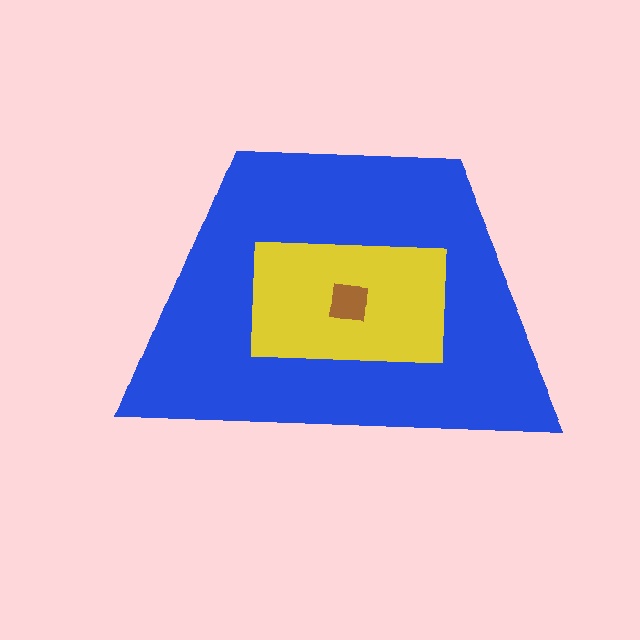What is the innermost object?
The brown square.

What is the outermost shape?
The blue trapezoid.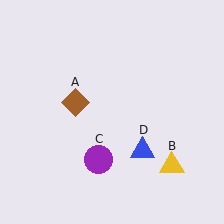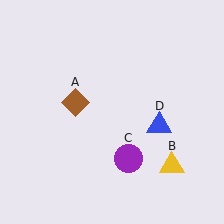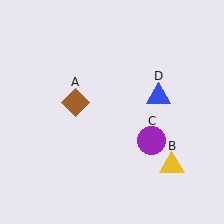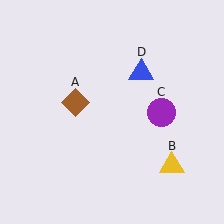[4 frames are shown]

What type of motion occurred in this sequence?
The purple circle (object C), blue triangle (object D) rotated counterclockwise around the center of the scene.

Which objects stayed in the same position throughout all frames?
Brown diamond (object A) and yellow triangle (object B) remained stationary.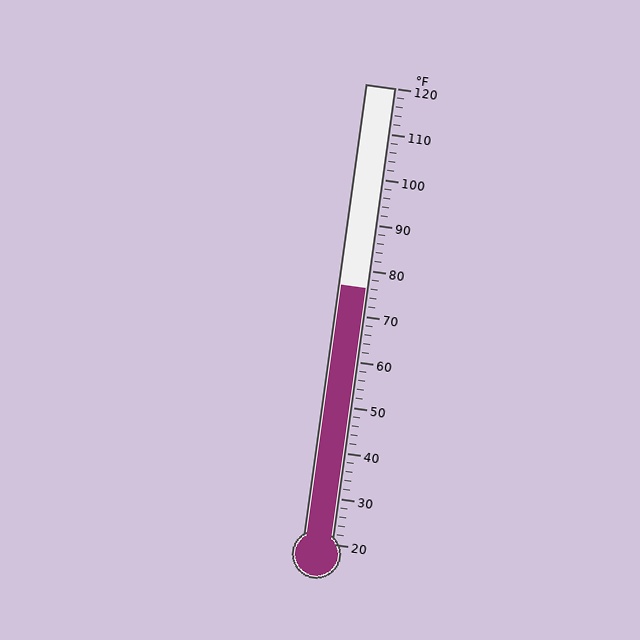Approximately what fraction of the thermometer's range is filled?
The thermometer is filled to approximately 55% of its range.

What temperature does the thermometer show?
The thermometer shows approximately 76°F.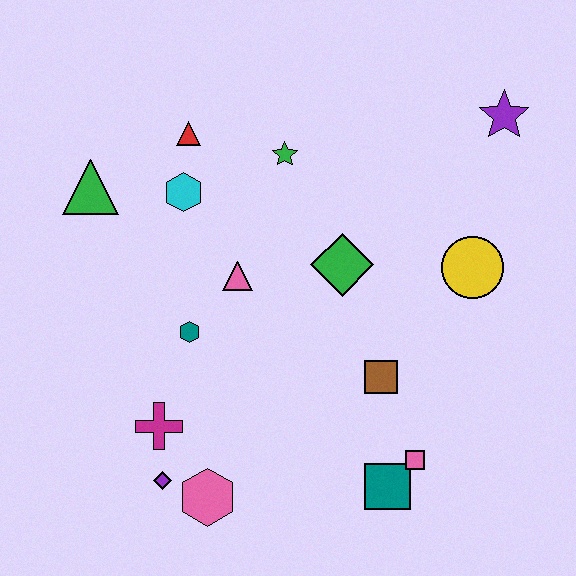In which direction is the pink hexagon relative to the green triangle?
The pink hexagon is below the green triangle.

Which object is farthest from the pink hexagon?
The purple star is farthest from the pink hexagon.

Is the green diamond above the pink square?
Yes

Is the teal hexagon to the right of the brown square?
No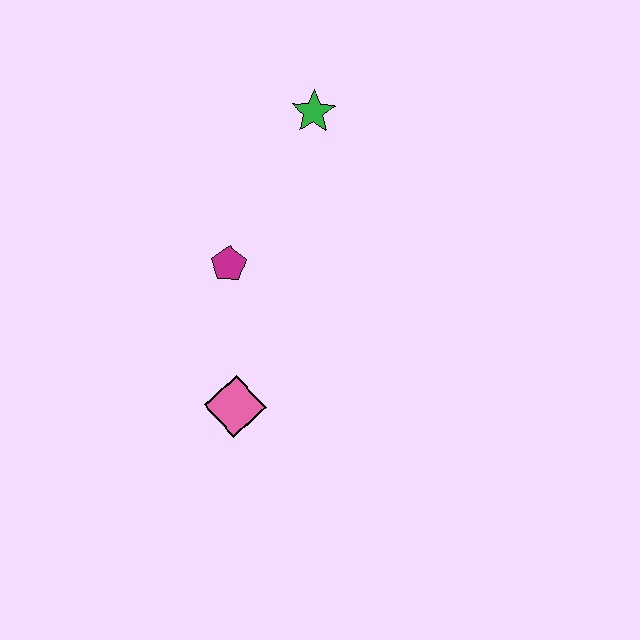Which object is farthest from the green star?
The pink diamond is farthest from the green star.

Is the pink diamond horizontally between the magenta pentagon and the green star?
Yes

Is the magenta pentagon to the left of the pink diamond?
Yes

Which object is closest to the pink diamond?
The magenta pentagon is closest to the pink diamond.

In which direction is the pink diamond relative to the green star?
The pink diamond is below the green star.